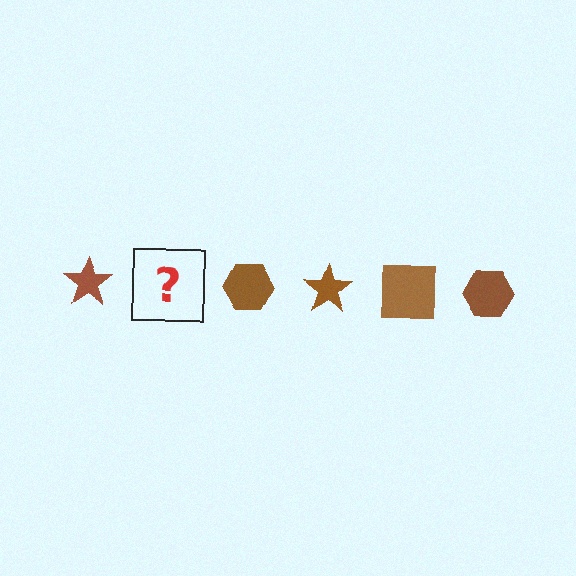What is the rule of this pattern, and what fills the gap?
The rule is that the pattern cycles through star, square, hexagon shapes in brown. The gap should be filled with a brown square.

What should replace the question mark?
The question mark should be replaced with a brown square.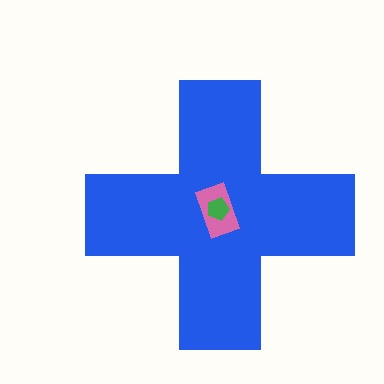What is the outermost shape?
The blue cross.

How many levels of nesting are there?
3.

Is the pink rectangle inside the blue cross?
Yes.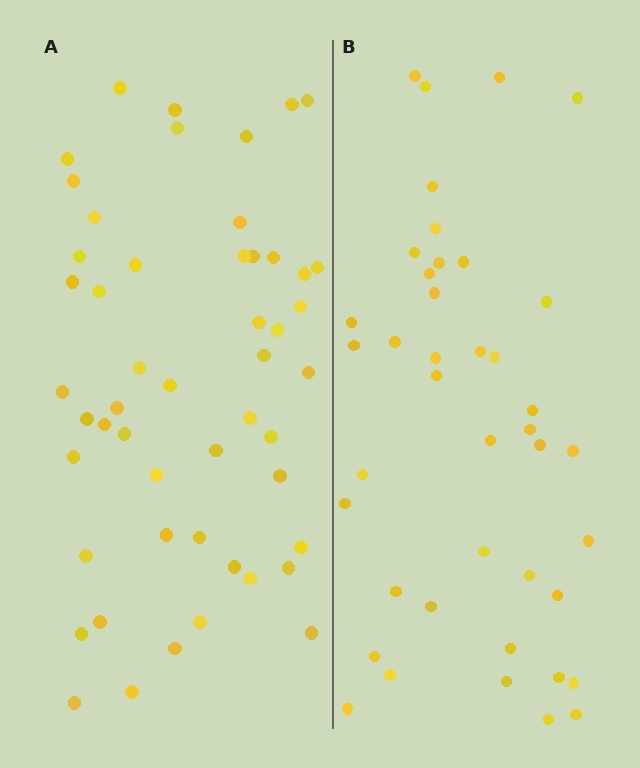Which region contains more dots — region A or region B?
Region A (the left region) has more dots.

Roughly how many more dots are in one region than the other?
Region A has roughly 10 or so more dots than region B.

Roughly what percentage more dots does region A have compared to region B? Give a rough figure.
About 25% more.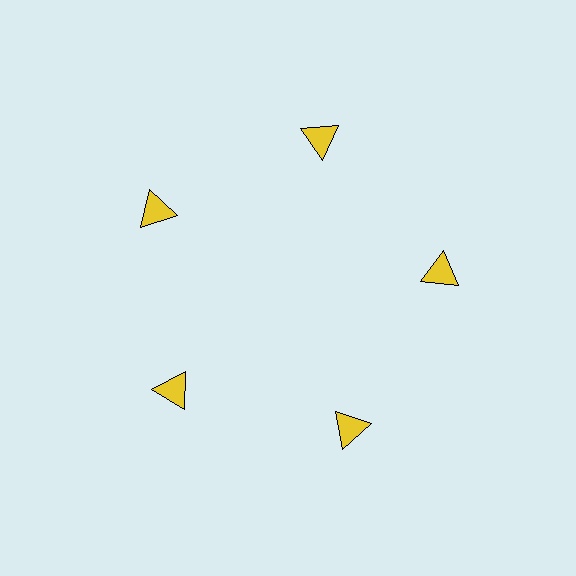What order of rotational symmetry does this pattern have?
This pattern has 5-fold rotational symmetry.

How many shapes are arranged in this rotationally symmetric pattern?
There are 5 shapes, arranged in 5 groups of 1.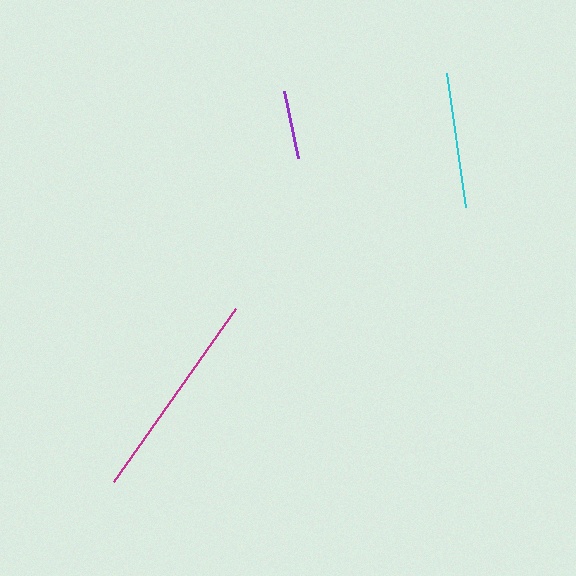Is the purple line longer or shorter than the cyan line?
The cyan line is longer than the purple line.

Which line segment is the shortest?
The purple line is the shortest at approximately 68 pixels.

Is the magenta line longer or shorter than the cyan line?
The magenta line is longer than the cyan line.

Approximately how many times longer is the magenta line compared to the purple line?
The magenta line is approximately 3.1 times the length of the purple line.